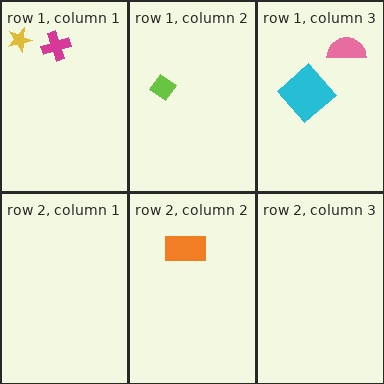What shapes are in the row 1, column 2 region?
The lime diamond.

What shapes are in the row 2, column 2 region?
The orange rectangle.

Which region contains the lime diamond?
The row 1, column 2 region.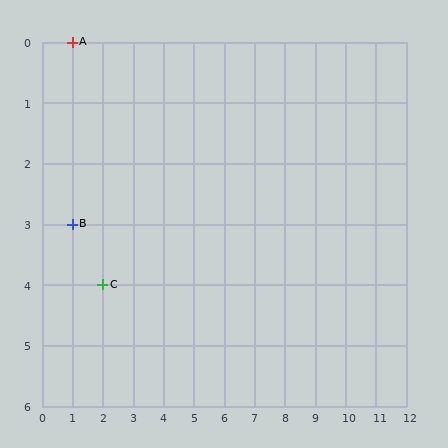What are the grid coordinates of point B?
Point B is at grid coordinates (1, 3).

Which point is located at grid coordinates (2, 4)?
Point C is at (2, 4).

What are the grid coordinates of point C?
Point C is at grid coordinates (2, 4).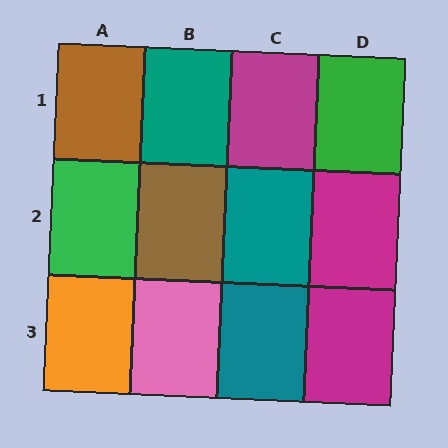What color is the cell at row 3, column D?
Magenta.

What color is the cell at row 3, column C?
Teal.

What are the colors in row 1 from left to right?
Brown, teal, magenta, green.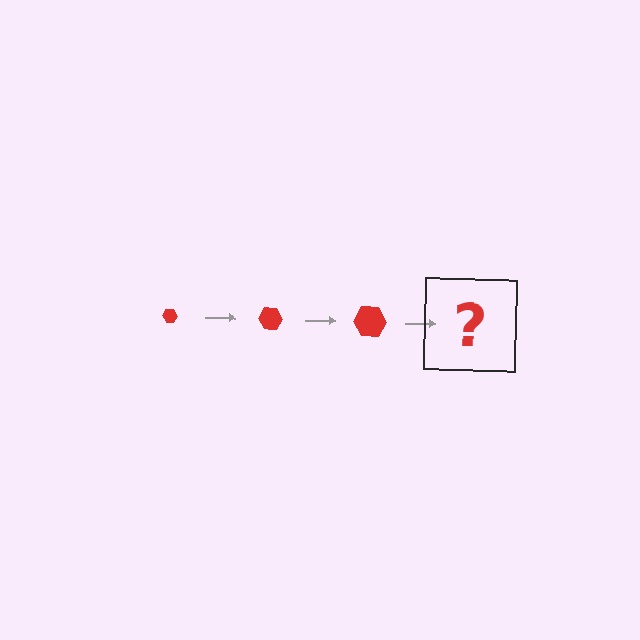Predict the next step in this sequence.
The next step is a red hexagon, larger than the previous one.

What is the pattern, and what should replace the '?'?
The pattern is that the hexagon gets progressively larger each step. The '?' should be a red hexagon, larger than the previous one.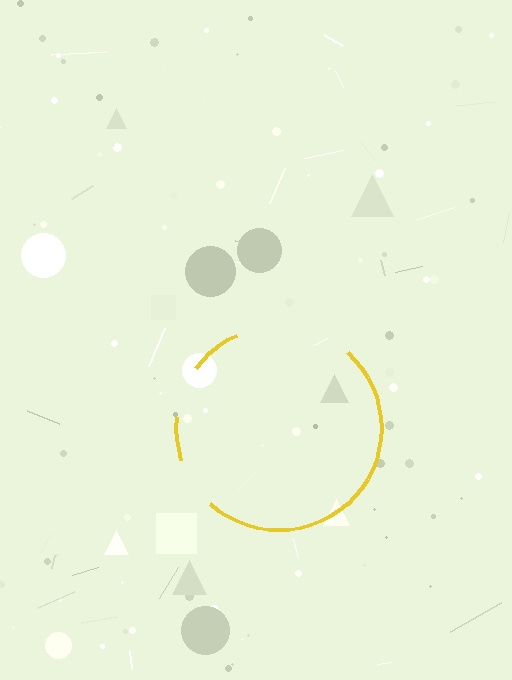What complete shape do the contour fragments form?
The contour fragments form a circle.